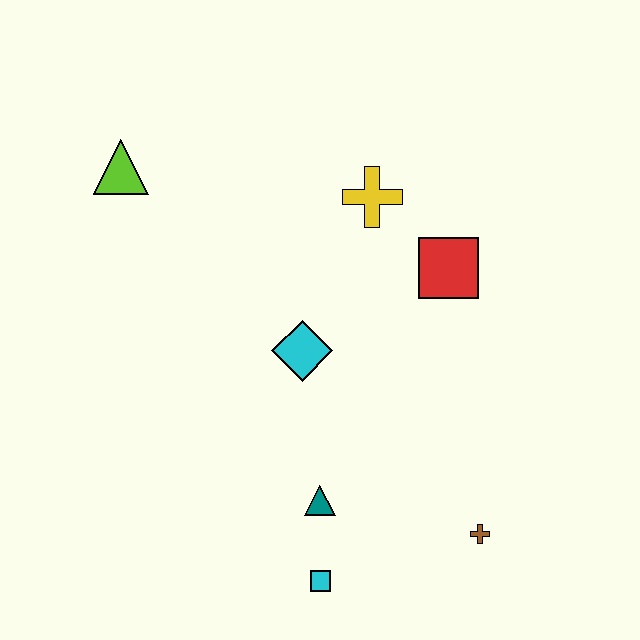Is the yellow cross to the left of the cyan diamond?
No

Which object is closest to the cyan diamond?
The teal triangle is closest to the cyan diamond.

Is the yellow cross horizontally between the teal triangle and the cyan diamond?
No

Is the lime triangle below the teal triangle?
No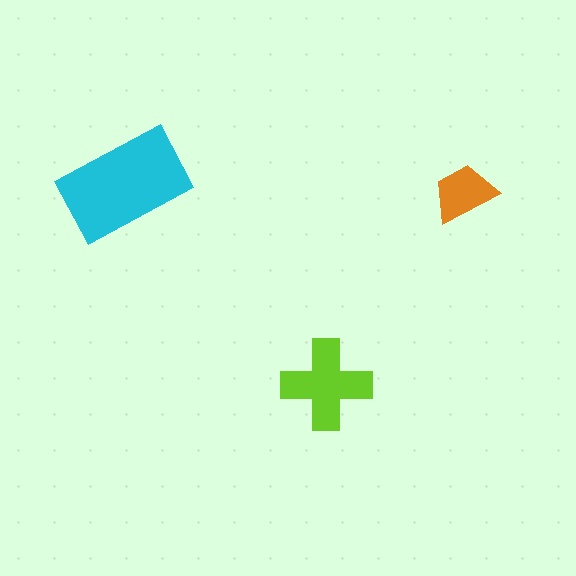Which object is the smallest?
The orange trapezoid.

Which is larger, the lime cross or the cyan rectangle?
The cyan rectangle.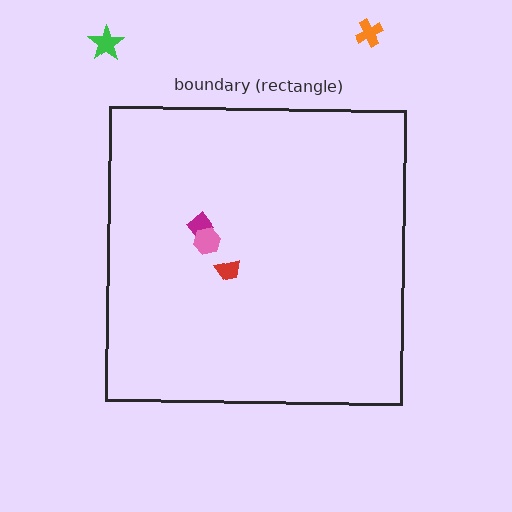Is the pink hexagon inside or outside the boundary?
Inside.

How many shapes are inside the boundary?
3 inside, 2 outside.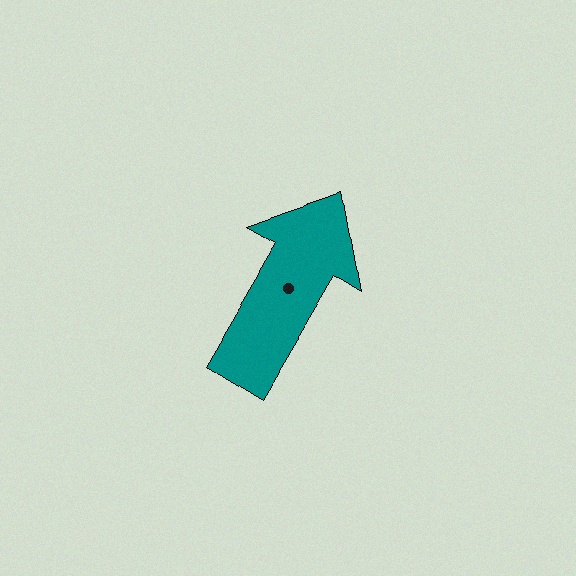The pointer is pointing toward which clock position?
Roughly 1 o'clock.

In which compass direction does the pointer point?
Northeast.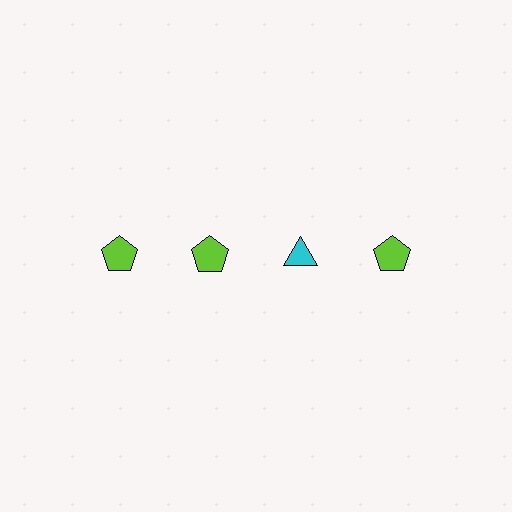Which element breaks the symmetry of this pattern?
The cyan triangle in the top row, center column breaks the symmetry. All other shapes are lime pentagons.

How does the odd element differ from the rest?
It differs in both color (cyan instead of lime) and shape (triangle instead of pentagon).